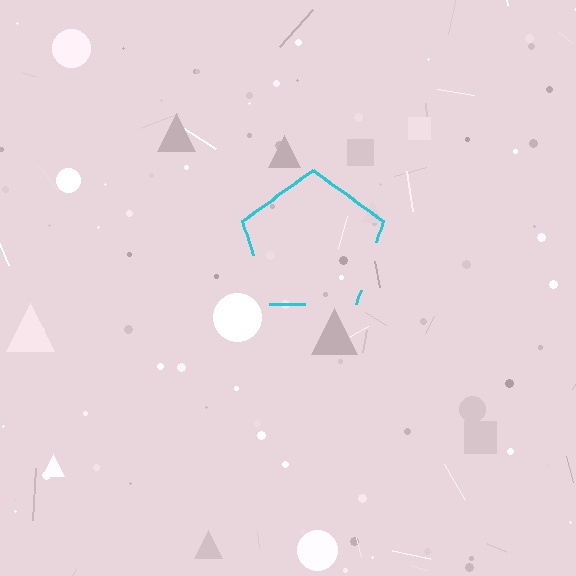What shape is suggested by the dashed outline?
The dashed outline suggests a pentagon.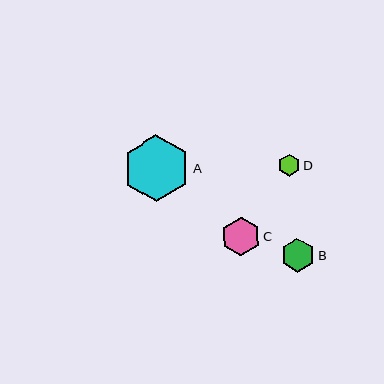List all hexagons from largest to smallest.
From largest to smallest: A, C, B, D.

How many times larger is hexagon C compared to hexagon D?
Hexagon C is approximately 1.8 times the size of hexagon D.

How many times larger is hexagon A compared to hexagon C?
Hexagon A is approximately 1.7 times the size of hexagon C.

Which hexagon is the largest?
Hexagon A is the largest with a size of approximately 67 pixels.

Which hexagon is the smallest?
Hexagon D is the smallest with a size of approximately 22 pixels.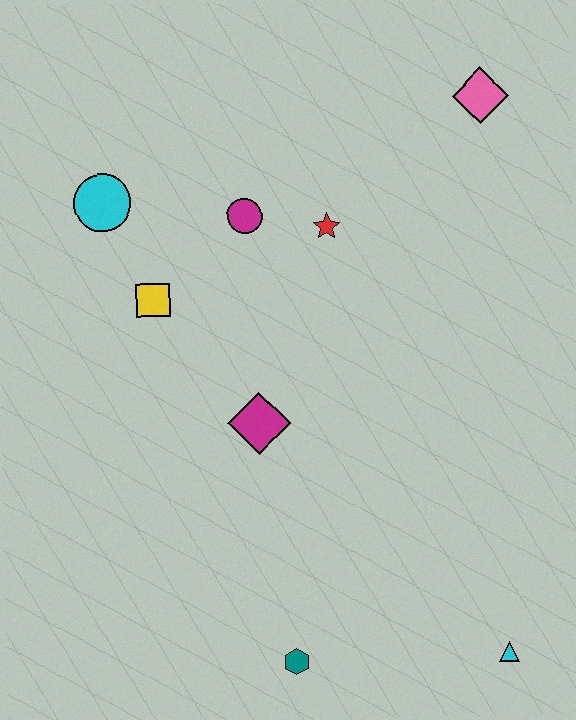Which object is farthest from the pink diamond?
The teal hexagon is farthest from the pink diamond.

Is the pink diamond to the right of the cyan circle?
Yes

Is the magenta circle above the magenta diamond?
Yes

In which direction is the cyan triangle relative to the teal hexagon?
The cyan triangle is to the right of the teal hexagon.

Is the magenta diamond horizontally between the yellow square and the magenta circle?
No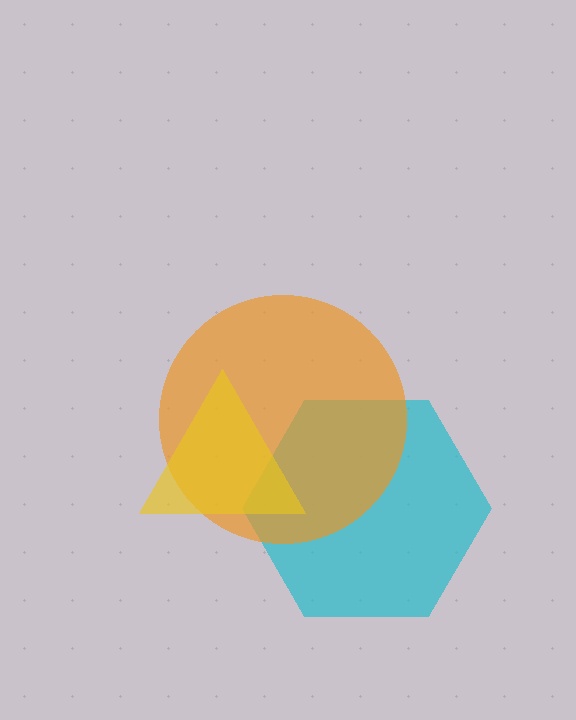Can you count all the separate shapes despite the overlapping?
Yes, there are 3 separate shapes.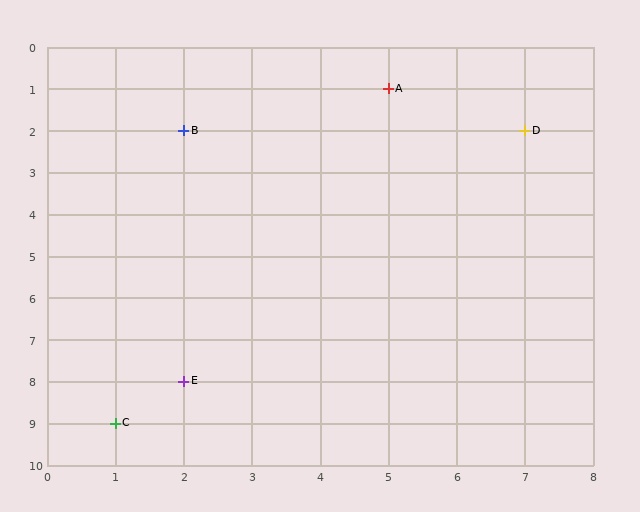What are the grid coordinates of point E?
Point E is at grid coordinates (2, 8).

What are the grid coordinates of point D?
Point D is at grid coordinates (7, 2).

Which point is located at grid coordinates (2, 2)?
Point B is at (2, 2).